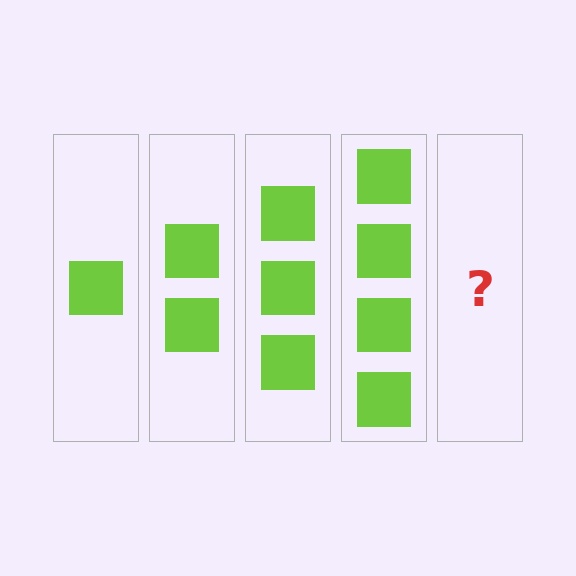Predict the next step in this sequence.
The next step is 5 squares.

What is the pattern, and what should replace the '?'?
The pattern is that each step adds one more square. The '?' should be 5 squares.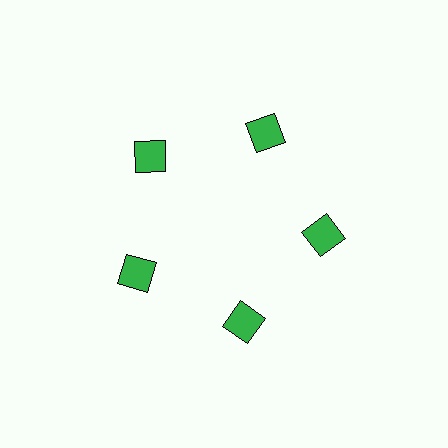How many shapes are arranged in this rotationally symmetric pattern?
There are 5 shapes, arranged in 5 groups of 1.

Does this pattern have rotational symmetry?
Yes, this pattern has 5-fold rotational symmetry. It looks the same after rotating 72 degrees around the center.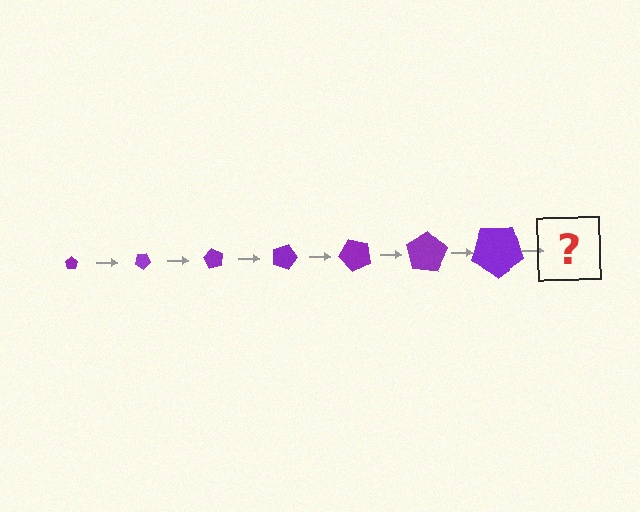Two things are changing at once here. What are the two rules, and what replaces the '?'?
The two rules are that the pentagon grows larger each step and it rotates 30 degrees each step. The '?' should be a pentagon, larger than the previous one and rotated 210 degrees from the start.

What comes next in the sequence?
The next element should be a pentagon, larger than the previous one and rotated 210 degrees from the start.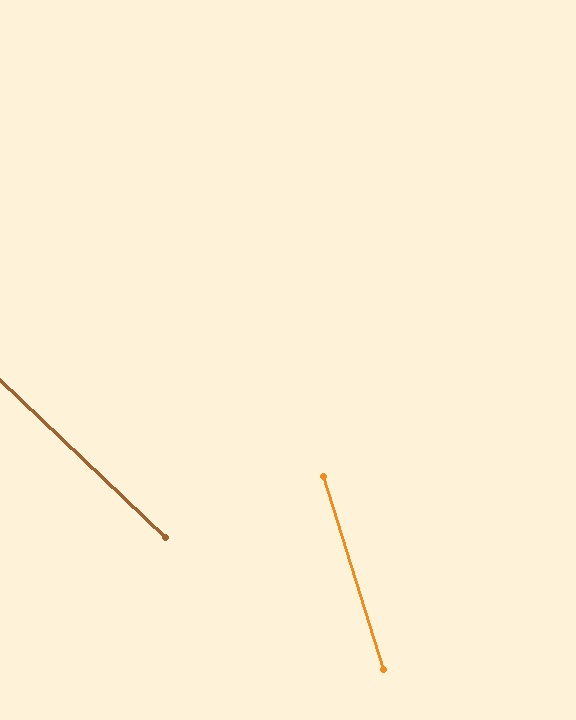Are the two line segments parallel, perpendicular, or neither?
Neither parallel nor perpendicular — they differ by about 29°.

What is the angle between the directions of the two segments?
Approximately 29 degrees.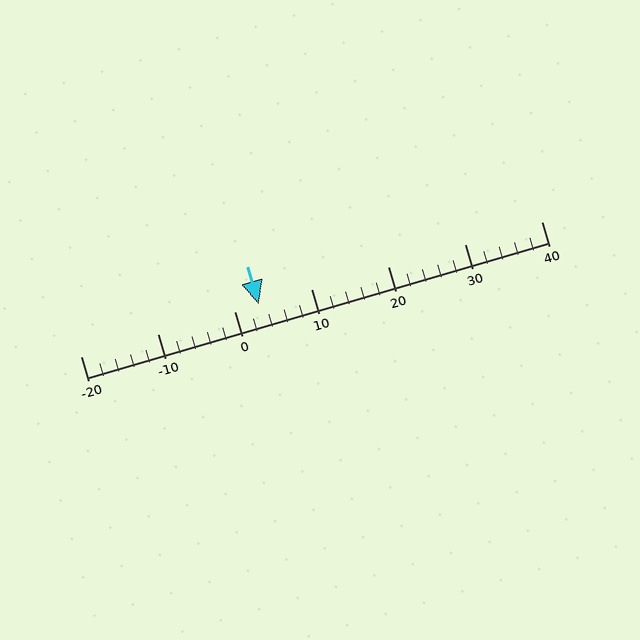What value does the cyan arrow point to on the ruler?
The cyan arrow points to approximately 3.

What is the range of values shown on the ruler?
The ruler shows values from -20 to 40.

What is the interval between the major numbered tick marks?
The major tick marks are spaced 10 units apart.